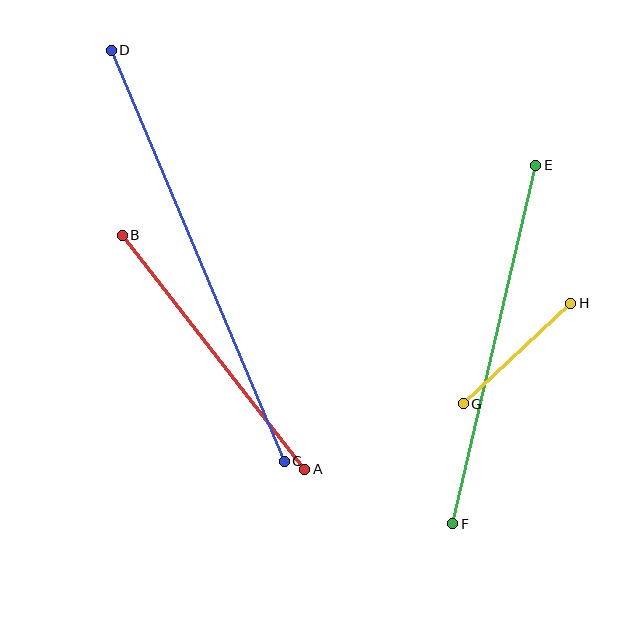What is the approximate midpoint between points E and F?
The midpoint is at approximately (494, 345) pixels.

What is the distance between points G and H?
The distance is approximately 147 pixels.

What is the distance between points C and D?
The distance is approximately 446 pixels.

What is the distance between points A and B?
The distance is approximately 297 pixels.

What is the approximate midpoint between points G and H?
The midpoint is at approximately (517, 353) pixels.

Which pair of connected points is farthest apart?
Points C and D are farthest apart.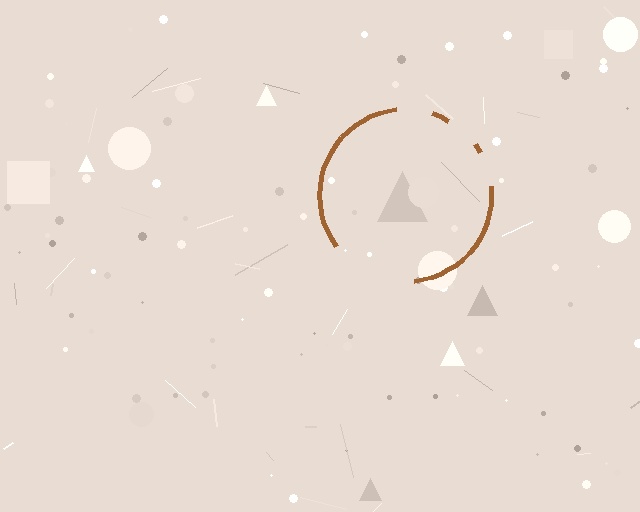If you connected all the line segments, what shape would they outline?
They would outline a circle.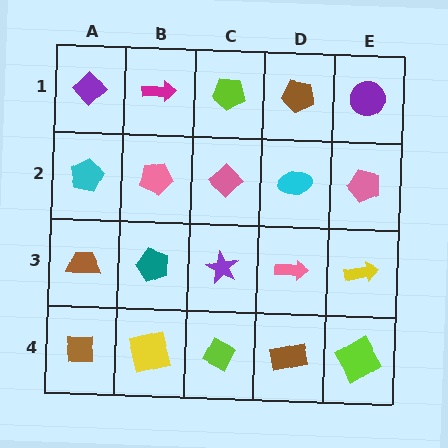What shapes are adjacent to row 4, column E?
A yellow arrow (row 3, column E), a brown rectangle (row 4, column D).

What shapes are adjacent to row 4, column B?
A teal pentagon (row 3, column B), a brown square (row 4, column A), a lime diamond (row 4, column C).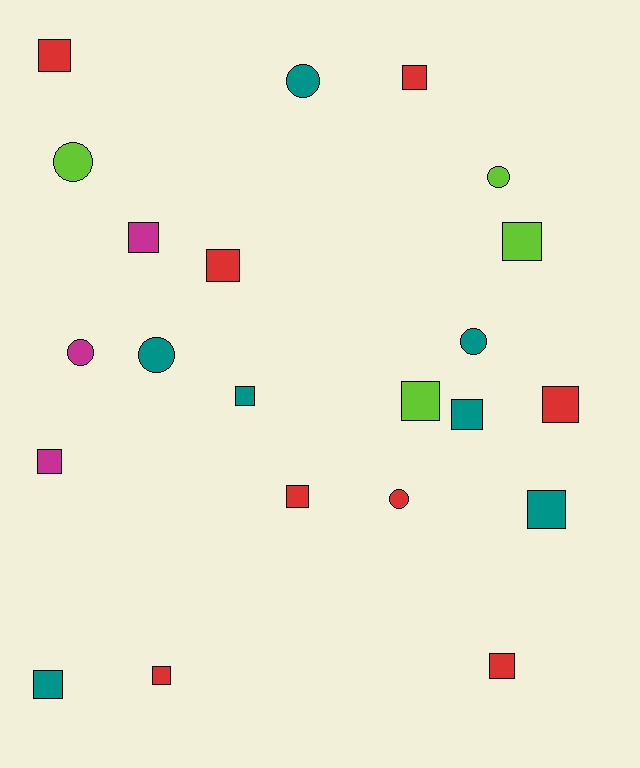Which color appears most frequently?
Red, with 8 objects.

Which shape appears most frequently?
Square, with 15 objects.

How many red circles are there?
There is 1 red circle.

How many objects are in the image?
There are 22 objects.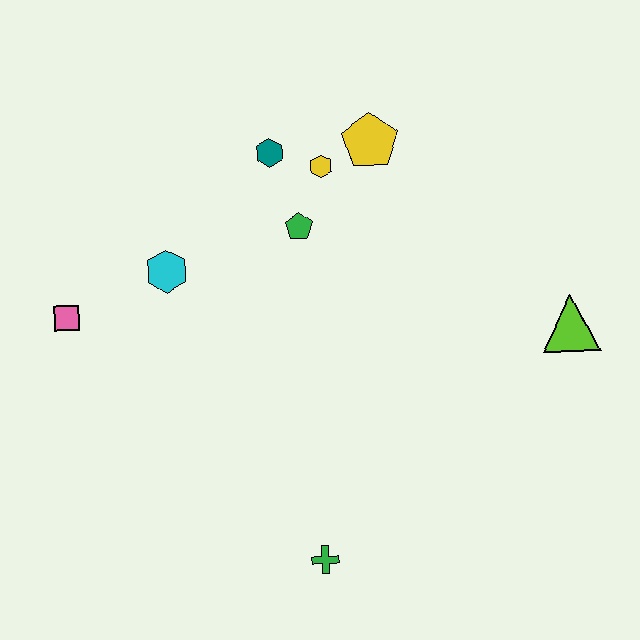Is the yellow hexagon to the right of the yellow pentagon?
No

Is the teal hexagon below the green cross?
No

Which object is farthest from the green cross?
The yellow pentagon is farthest from the green cross.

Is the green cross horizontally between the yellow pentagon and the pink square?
Yes